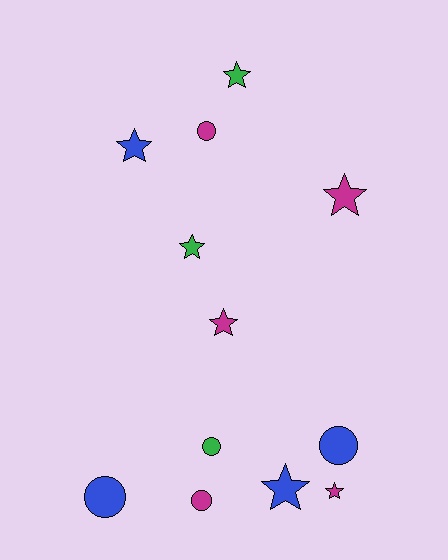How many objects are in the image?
There are 12 objects.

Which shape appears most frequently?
Star, with 7 objects.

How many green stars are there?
There are 2 green stars.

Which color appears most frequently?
Magenta, with 5 objects.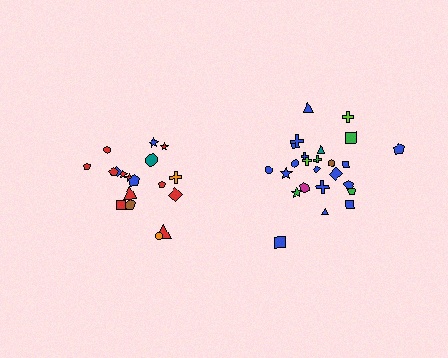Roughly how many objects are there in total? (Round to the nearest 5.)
Roughly 45 objects in total.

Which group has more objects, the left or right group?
The right group.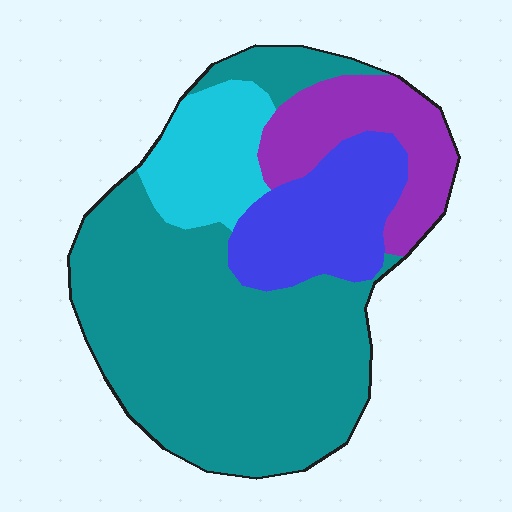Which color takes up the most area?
Teal, at roughly 55%.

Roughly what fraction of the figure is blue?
Blue takes up about one sixth (1/6) of the figure.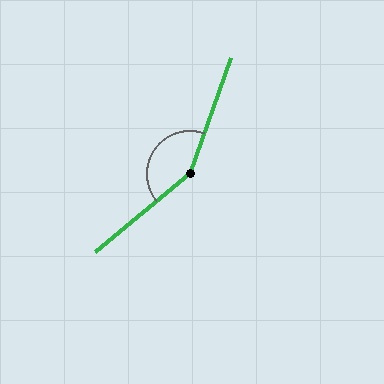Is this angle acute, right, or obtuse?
It is obtuse.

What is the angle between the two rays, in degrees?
Approximately 149 degrees.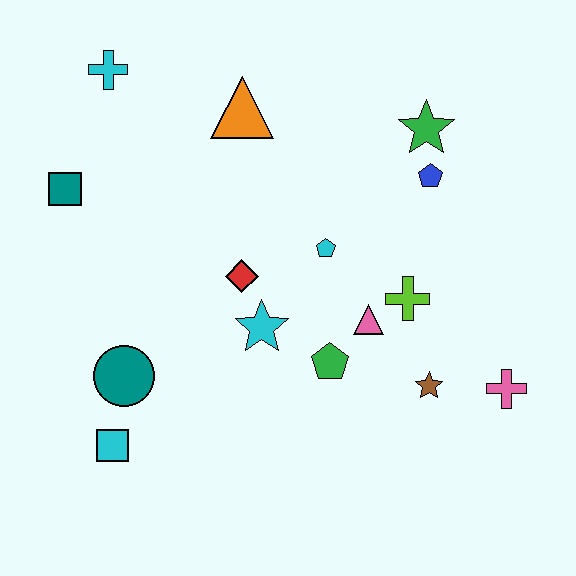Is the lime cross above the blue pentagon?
No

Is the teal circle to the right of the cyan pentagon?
No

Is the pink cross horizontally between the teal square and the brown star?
No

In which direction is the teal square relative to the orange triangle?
The teal square is to the left of the orange triangle.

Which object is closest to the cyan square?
The teal circle is closest to the cyan square.